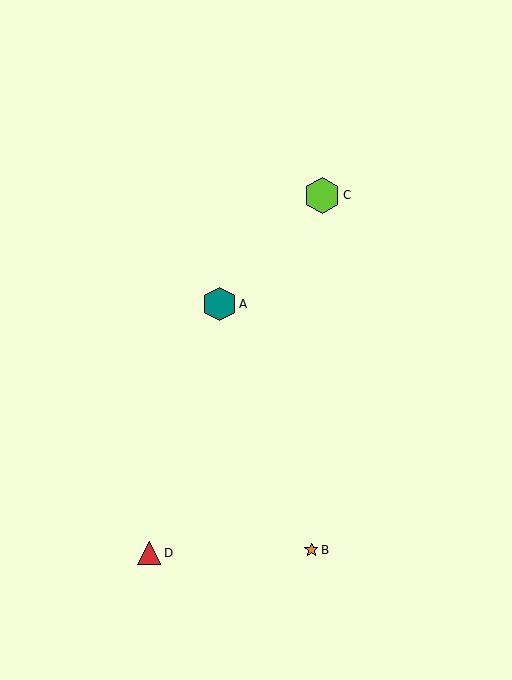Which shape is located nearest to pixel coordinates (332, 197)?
The lime hexagon (labeled C) at (322, 195) is nearest to that location.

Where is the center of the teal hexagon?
The center of the teal hexagon is at (220, 304).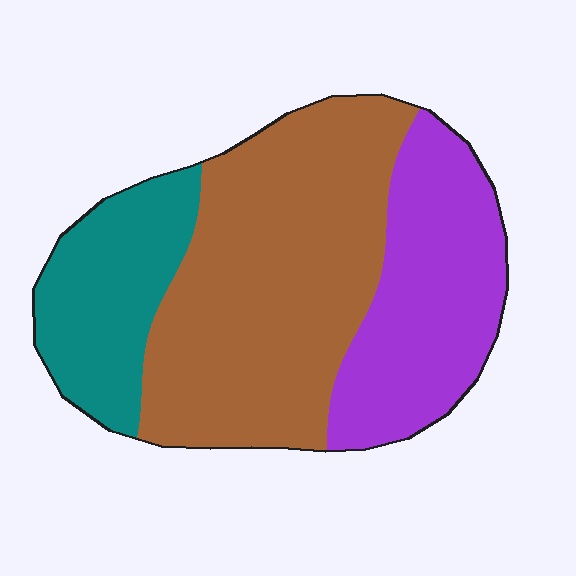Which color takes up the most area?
Brown, at roughly 50%.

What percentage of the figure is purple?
Purple takes up about one quarter (1/4) of the figure.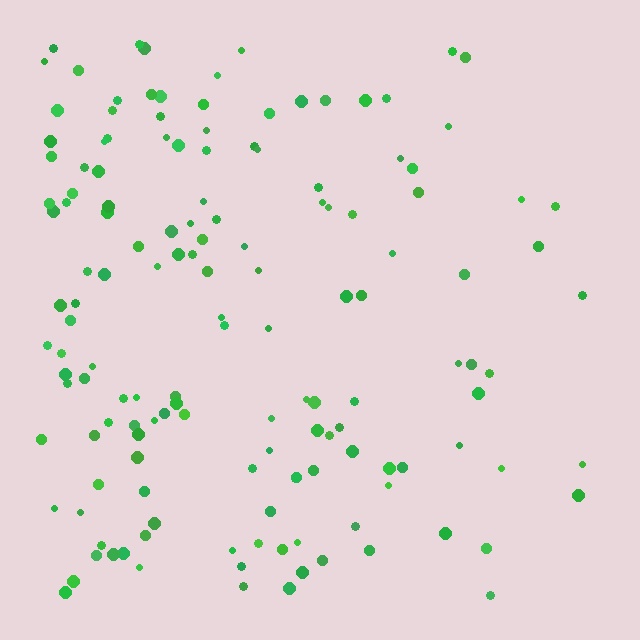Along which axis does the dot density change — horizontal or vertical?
Horizontal.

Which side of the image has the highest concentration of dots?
The left.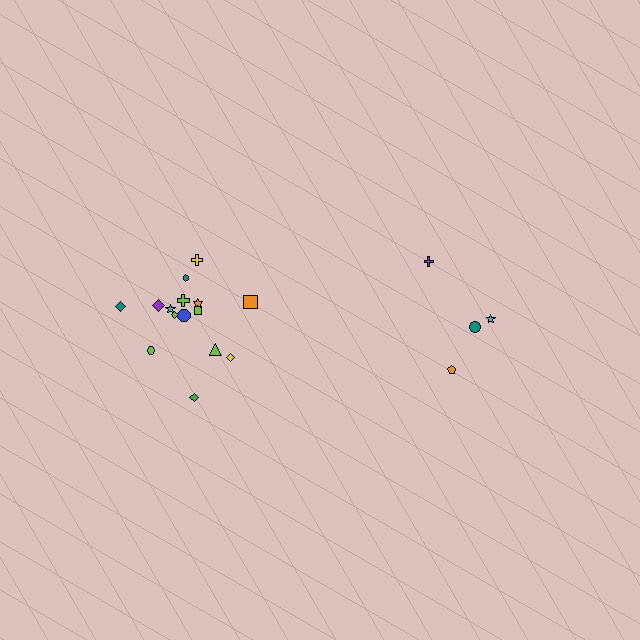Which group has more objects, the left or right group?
The left group.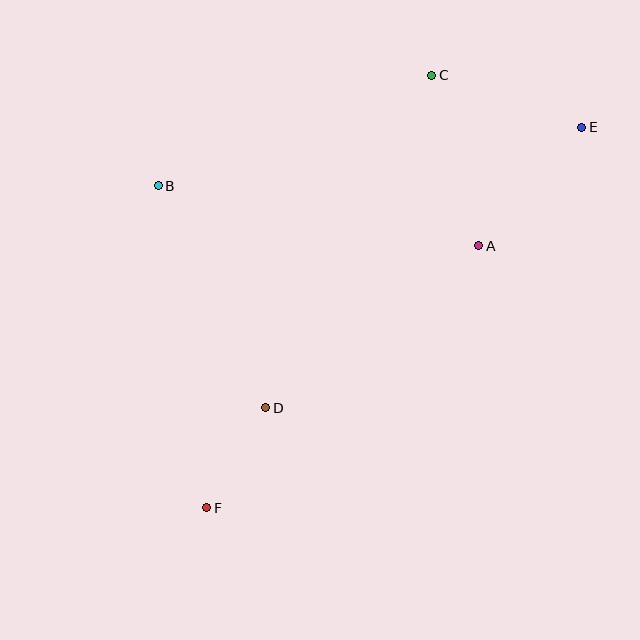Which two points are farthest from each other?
Points E and F are farthest from each other.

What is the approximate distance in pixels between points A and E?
The distance between A and E is approximately 157 pixels.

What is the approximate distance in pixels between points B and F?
The distance between B and F is approximately 326 pixels.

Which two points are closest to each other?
Points D and F are closest to each other.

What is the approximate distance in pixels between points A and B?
The distance between A and B is approximately 326 pixels.